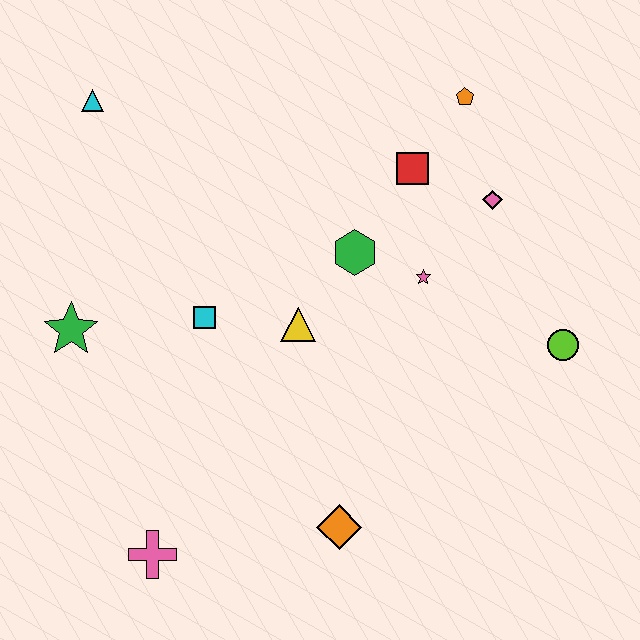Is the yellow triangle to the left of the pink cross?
No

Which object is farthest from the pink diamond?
The pink cross is farthest from the pink diamond.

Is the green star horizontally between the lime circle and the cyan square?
No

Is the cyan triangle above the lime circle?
Yes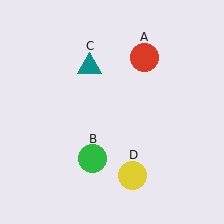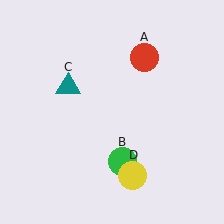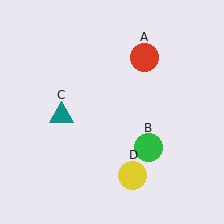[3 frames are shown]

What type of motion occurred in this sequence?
The green circle (object B), teal triangle (object C) rotated counterclockwise around the center of the scene.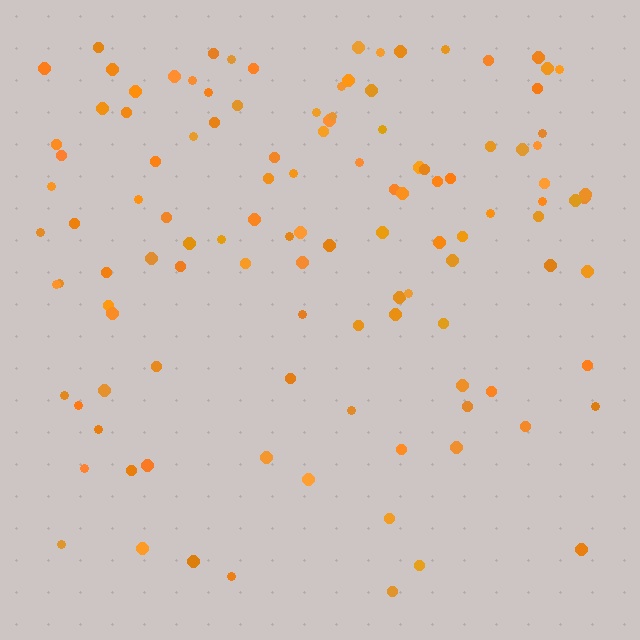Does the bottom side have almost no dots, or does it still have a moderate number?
Still a moderate number, just noticeably fewer than the top.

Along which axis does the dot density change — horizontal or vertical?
Vertical.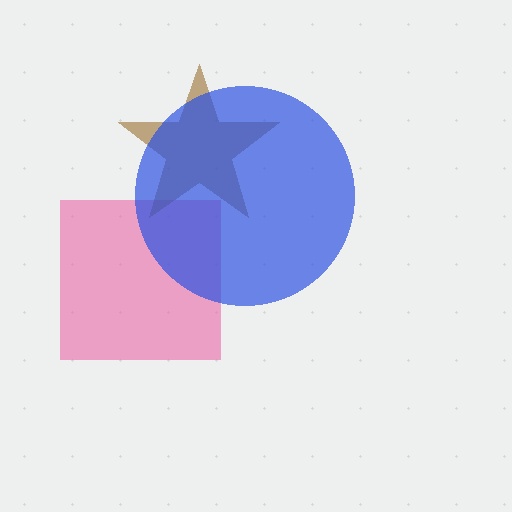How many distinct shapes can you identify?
There are 3 distinct shapes: a pink square, a brown star, a blue circle.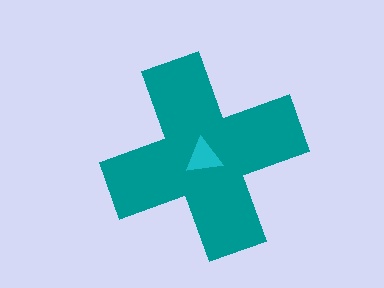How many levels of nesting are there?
2.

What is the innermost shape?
The cyan triangle.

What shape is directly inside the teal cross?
The cyan triangle.